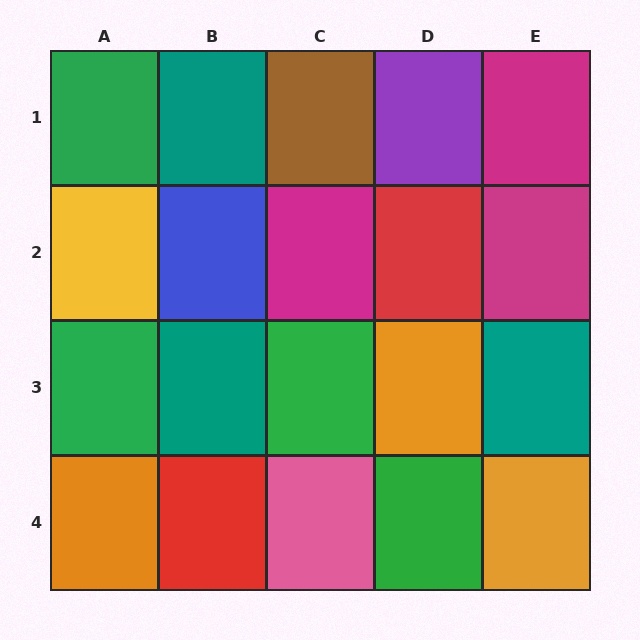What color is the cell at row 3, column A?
Green.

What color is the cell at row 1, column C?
Brown.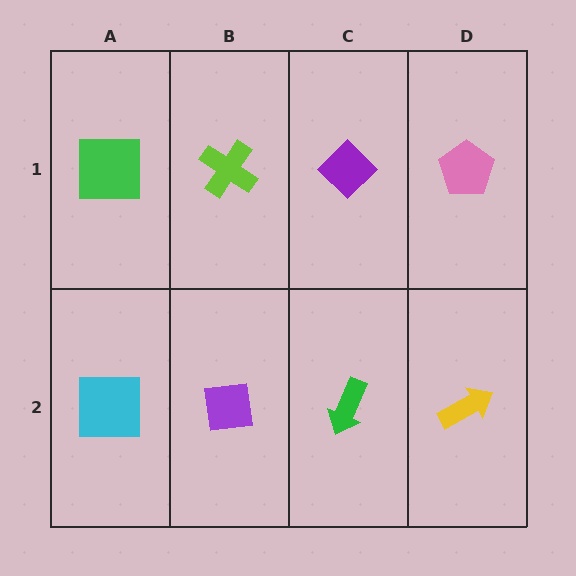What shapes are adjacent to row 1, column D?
A yellow arrow (row 2, column D), a purple diamond (row 1, column C).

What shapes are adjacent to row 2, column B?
A lime cross (row 1, column B), a cyan square (row 2, column A), a green arrow (row 2, column C).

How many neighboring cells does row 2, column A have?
2.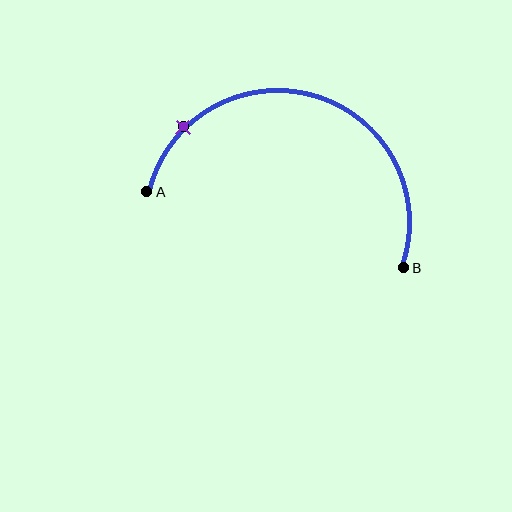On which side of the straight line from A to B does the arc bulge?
The arc bulges above the straight line connecting A and B.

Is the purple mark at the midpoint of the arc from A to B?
No. The purple mark lies on the arc but is closer to endpoint A. The arc midpoint would be at the point on the curve equidistant along the arc from both A and B.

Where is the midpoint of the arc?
The arc midpoint is the point on the curve farthest from the straight line joining A and B. It sits above that line.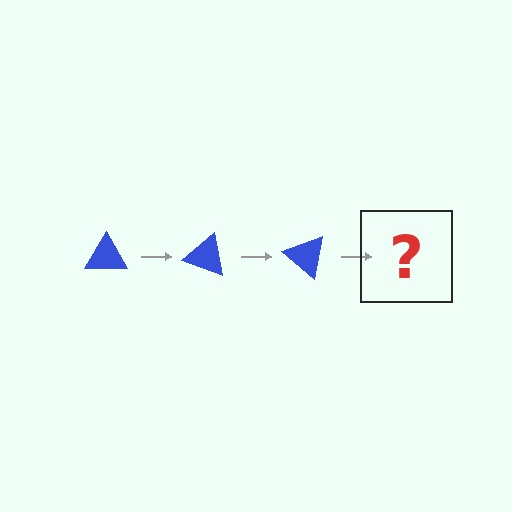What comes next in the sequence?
The next element should be a blue triangle rotated 60 degrees.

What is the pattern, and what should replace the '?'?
The pattern is that the triangle rotates 20 degrees each step. The '?' should be a blue triangle rotated 60 degrees.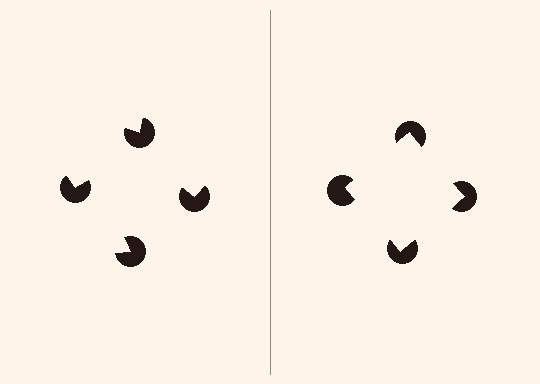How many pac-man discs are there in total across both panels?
8 — 4 on each side.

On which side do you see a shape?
An illusory square appears on the right side. On the left side the wedge cuts are rotated, so no coherent shape forms.